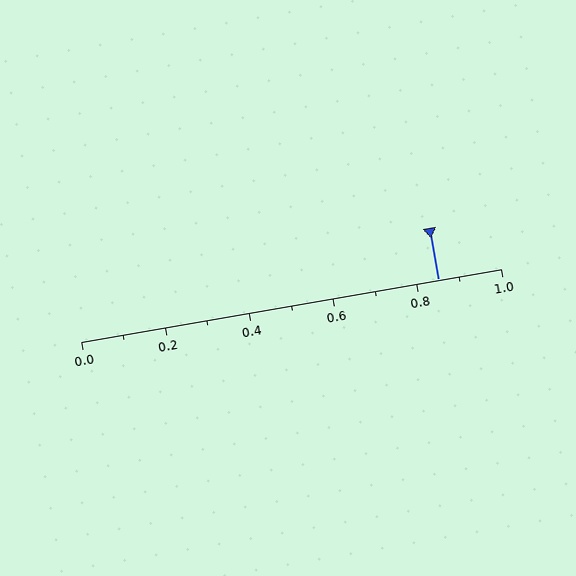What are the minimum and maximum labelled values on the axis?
The axis runs from 0.0 to 1.0.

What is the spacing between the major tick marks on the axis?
The major ticks are spaced 0.2 apart.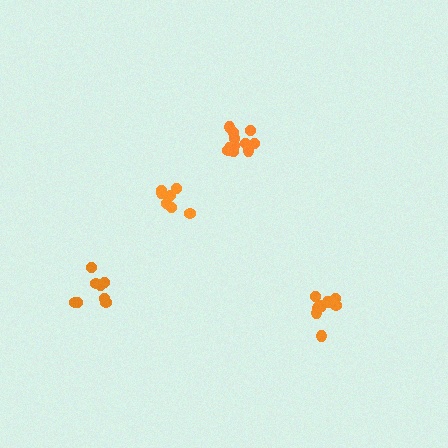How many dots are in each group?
Group 1: 8 dots, Group 2: 12 dots, Group 3: 7 dots, Group 4: 8 dots (35 total).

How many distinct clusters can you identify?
There are 4 distinct clusters.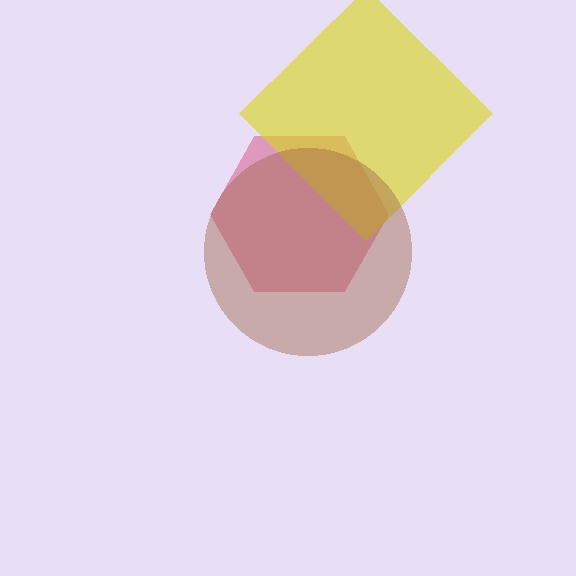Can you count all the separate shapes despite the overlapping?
Yes, there are 3 separate shapes.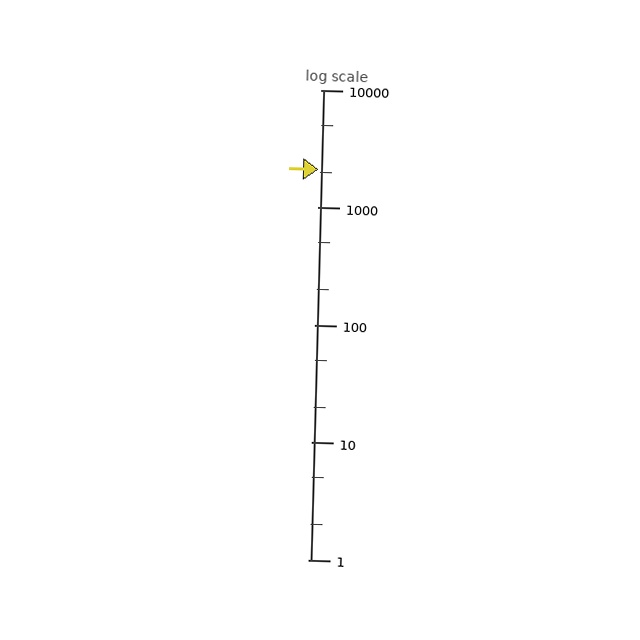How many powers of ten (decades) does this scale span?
The scale spans 4 decades, from 1 to 10000.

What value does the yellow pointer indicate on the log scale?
The pointer indicates approximately 2100.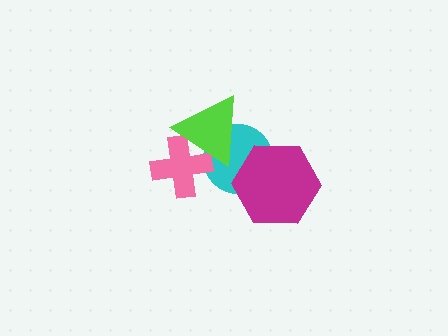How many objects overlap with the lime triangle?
2 objects overlap with the lime triangle.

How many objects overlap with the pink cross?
2 objects overlap with the pink cross.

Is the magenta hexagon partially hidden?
No, no other shape covers it.